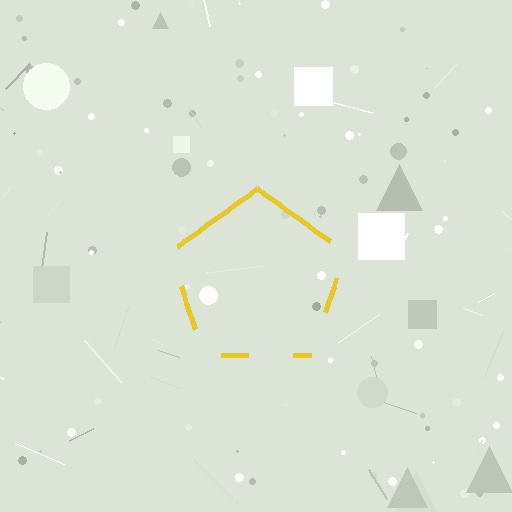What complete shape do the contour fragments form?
The contour fragments form a pentagon.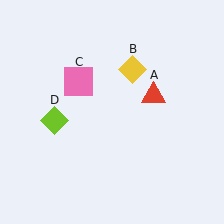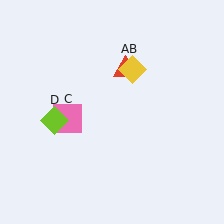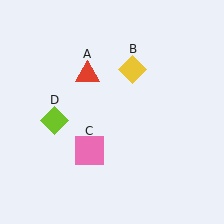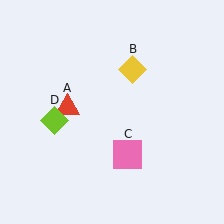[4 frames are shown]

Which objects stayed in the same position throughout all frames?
Yellow diamond (object B) and lime diamond (object D) remained stationary.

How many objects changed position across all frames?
2 objects changed position: red triangle (object A), pink square (object C).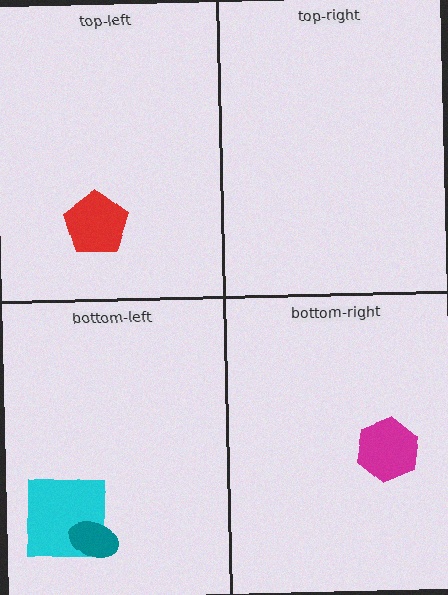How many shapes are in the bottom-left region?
2.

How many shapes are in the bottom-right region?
1.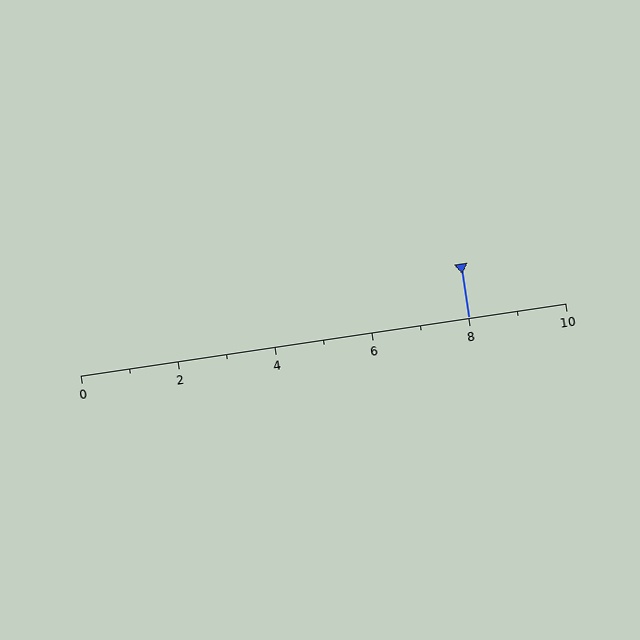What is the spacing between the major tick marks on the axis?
The major ticks are spaced 2 apart.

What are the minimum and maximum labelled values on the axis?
The axis runs from 0 to 10.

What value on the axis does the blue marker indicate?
The marker indicates approximately 8.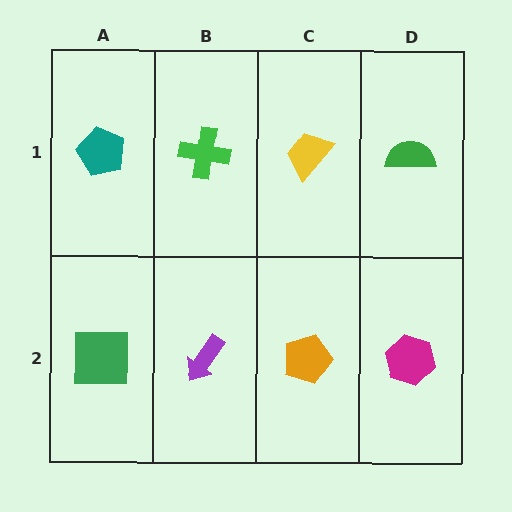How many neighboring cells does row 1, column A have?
2.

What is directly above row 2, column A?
A teal pentagon.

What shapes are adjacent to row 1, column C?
An orange pentagon (row 2, column C), a green cross (row 1, column B), a green semicircle (row 1, column D).